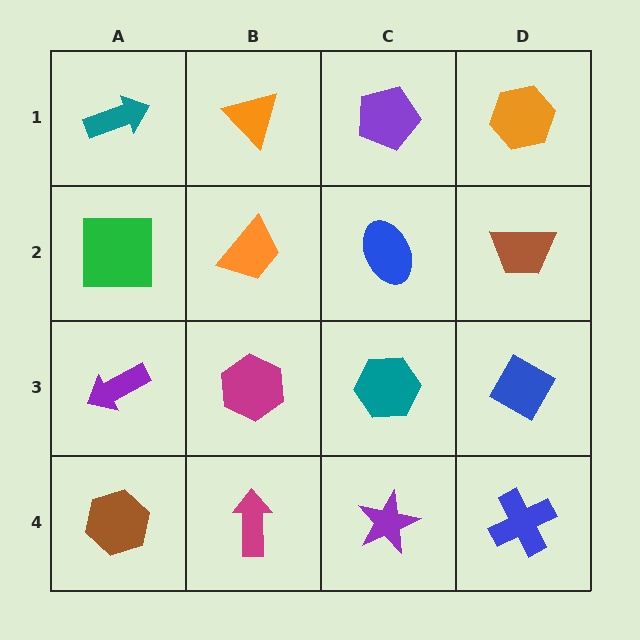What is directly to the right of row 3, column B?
A teal hexagon.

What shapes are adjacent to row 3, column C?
A blue ellipse (row 2, column C), a purple star (row 4, column C), a magenta hexagon (row 3, column B), a blue diamond (row 3, column D).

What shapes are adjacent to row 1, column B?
An orange trapezoid (row 2, column B), a teal arrow (row 1, column A), a purple pentagon (row 1, column C).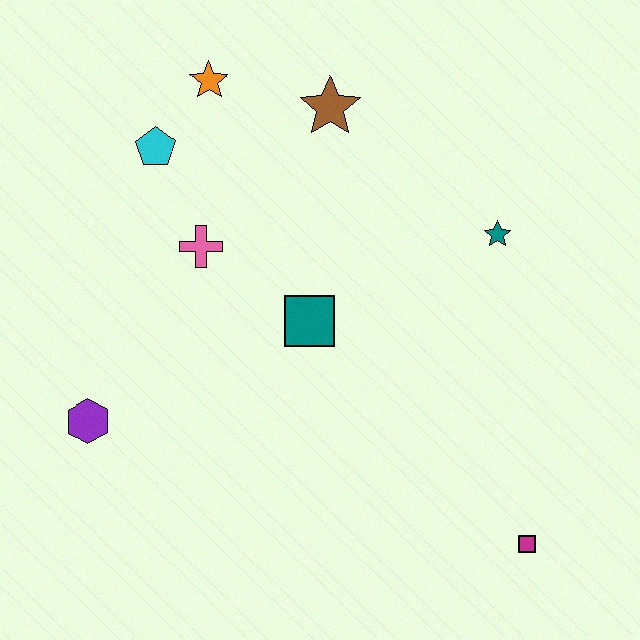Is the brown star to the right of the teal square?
Yes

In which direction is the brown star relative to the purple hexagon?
The brown star is above the purple hexagon.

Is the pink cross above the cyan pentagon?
No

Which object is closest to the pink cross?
The cyan pentagon is closest to the pink cross.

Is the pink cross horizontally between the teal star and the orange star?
No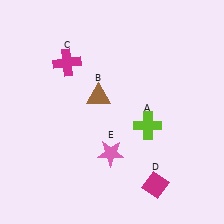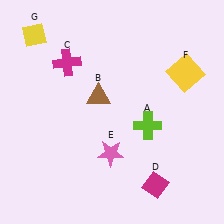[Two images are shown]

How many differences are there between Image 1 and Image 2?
There are 2 differences between the two images.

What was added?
A yellow square (F), a yellow diamond (G) were added in Image 2.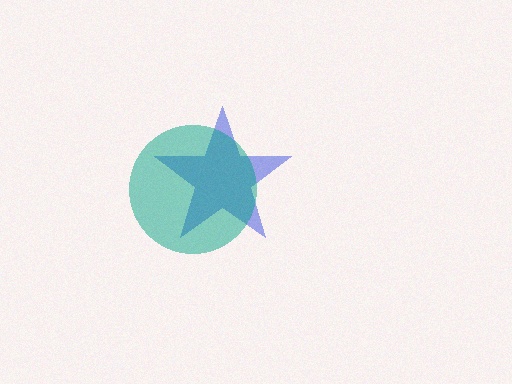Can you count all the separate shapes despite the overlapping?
Yes, there are 2 separate shapes.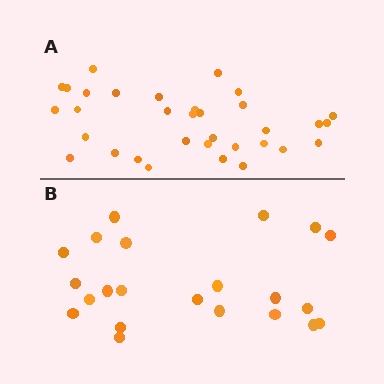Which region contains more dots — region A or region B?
Region A (the top region) has more dots.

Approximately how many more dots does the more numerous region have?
Region A has roughly 12 or so more dots than region B.